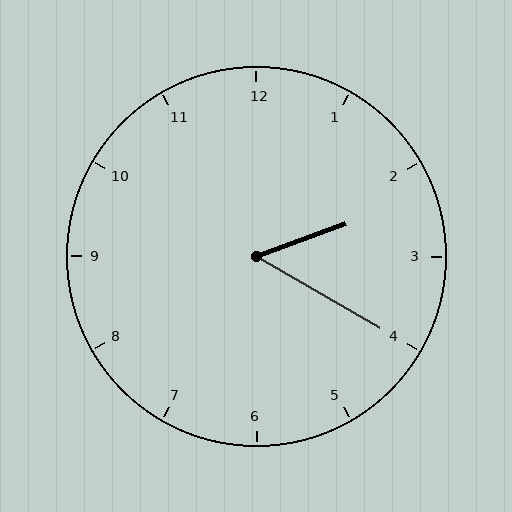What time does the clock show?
2:20.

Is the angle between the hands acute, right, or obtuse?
It is acute.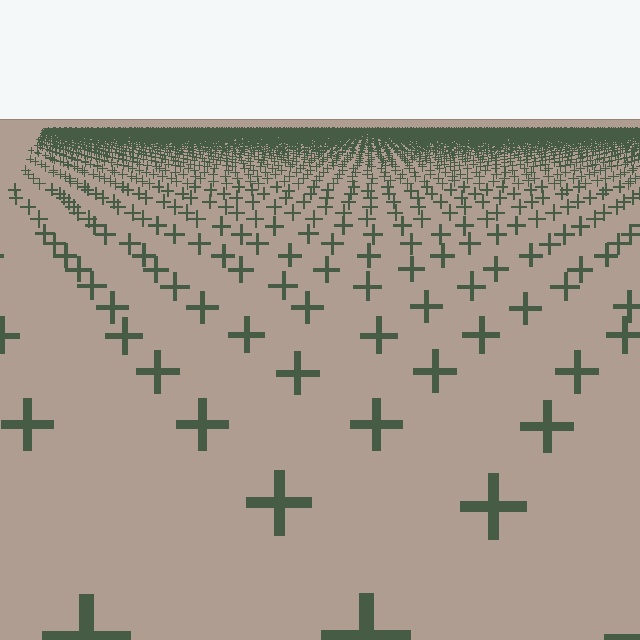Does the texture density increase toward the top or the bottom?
Density increases toward the top.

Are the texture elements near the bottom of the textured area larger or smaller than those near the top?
Larger. Near the bottom, elements are closer to the viewer and appear at a bigger on-screen size.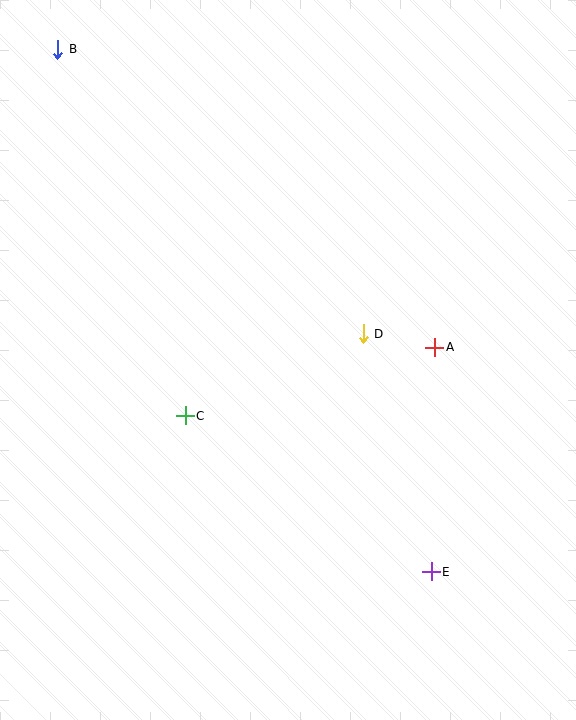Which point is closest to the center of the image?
Point D at (363, 334) is closest to the center.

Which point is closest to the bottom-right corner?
Point E is closest to the bottom-right corner.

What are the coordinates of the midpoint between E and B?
The midpoint between E and B is at (245, 311).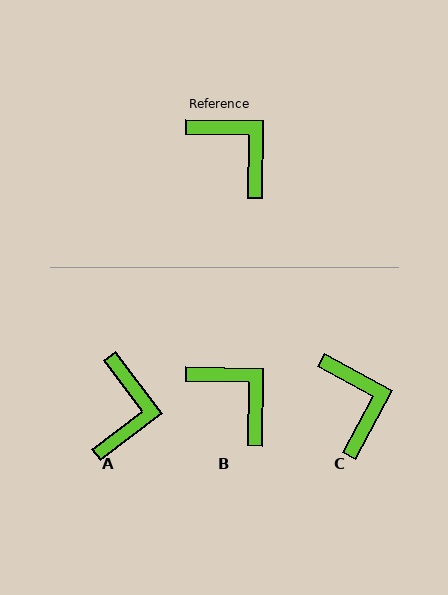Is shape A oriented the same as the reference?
No, it is off by about 52 degrees.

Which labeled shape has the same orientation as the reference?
B.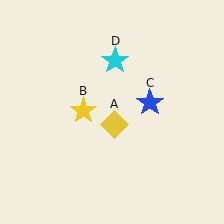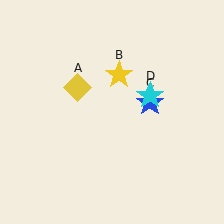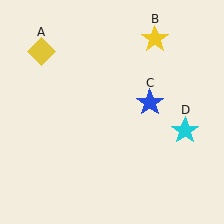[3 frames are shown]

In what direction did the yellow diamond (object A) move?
The yellow diamond (object A) moved up and to the left.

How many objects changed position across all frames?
3 objects changed position: yellow diamond (object A), yellow star (object B), cyan star (object D).